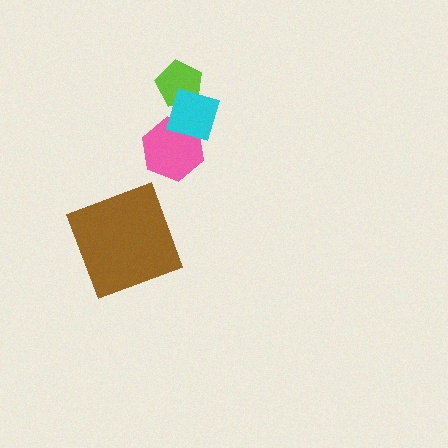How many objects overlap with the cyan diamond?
2 objects overlap with the cyan diamond.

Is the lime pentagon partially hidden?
Yes, it is partially covered by another shape.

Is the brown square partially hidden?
No, no other shape covers it.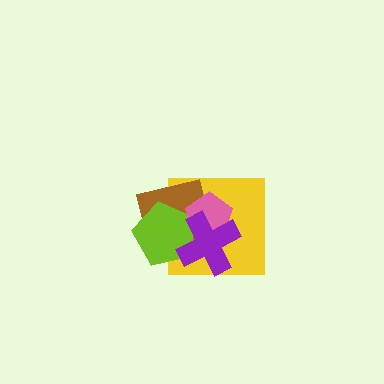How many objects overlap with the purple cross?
4 objects overlap with the purple cross.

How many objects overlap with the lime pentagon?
4 objects overlap with the lime pentagon.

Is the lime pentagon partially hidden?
Yes, it is partially covered by another shape.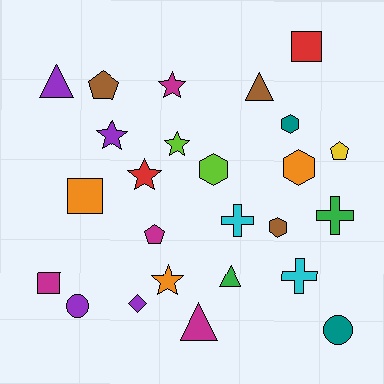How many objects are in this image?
There are 25 objects.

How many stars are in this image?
There are 5 stars.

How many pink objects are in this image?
There are no pink objects.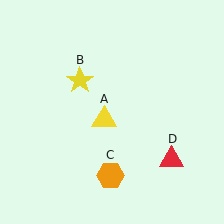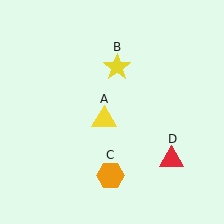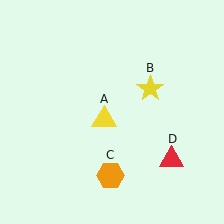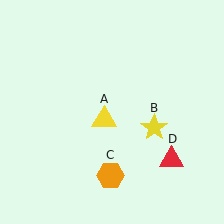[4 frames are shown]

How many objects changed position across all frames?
1 object changed position: yellow star (object B).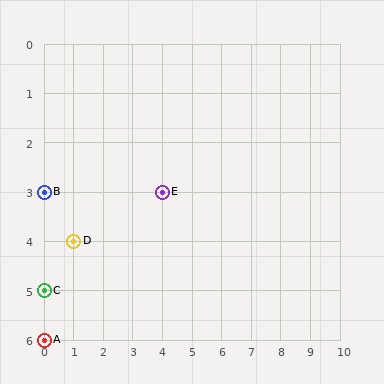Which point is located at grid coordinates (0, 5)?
Point C is at (0, 5).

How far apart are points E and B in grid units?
Points E and B are 4 columns apart.